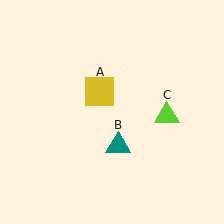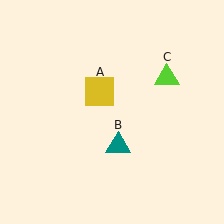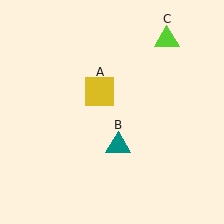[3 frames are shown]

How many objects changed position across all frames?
1 object changed position: lime triangle (object C).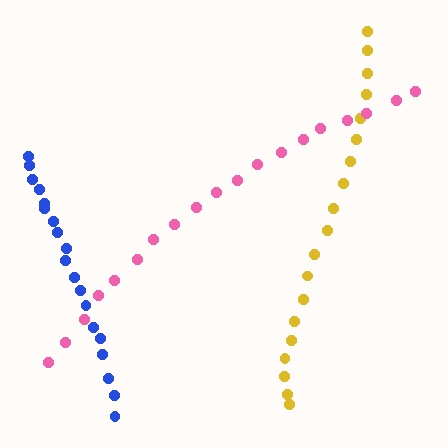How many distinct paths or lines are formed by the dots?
There are 3 distinct paths.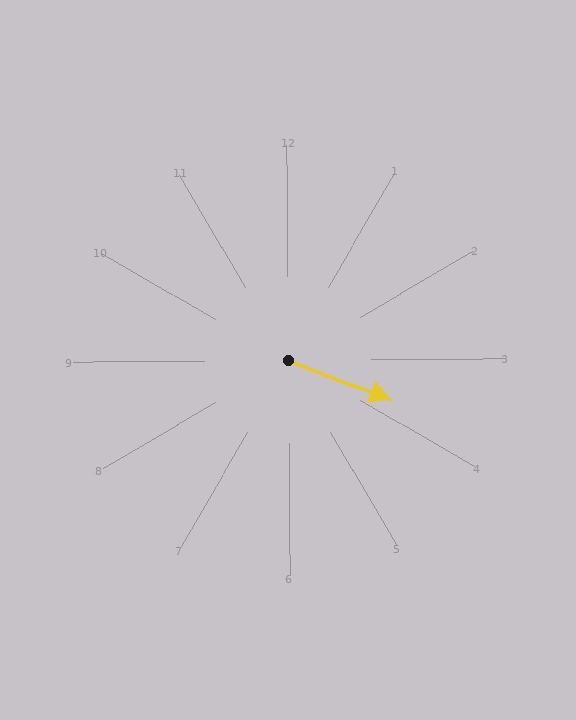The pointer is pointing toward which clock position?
Roughly 4 o'clock.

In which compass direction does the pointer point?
East.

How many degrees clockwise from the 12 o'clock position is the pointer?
Approximately 112 degrees.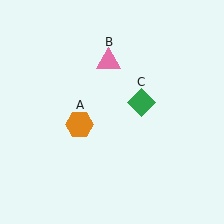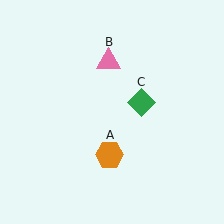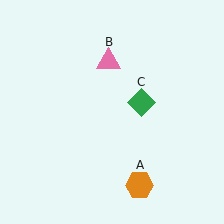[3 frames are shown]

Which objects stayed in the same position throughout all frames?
Pink triangle (object B) and green diamond (object C) remained stationary.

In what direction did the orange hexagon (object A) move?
The orange hexagon (object A) moved down and to the right.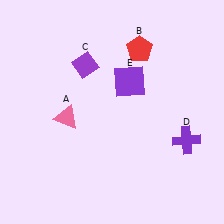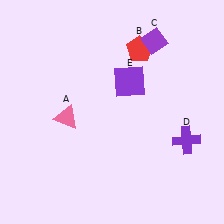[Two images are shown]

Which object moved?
The purple diamond (C) moved right.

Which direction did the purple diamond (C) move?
The purple diamond (C) moved right.